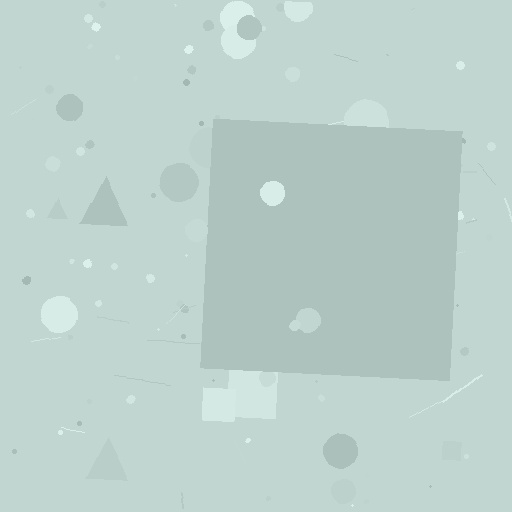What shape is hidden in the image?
A square is hidden in the image.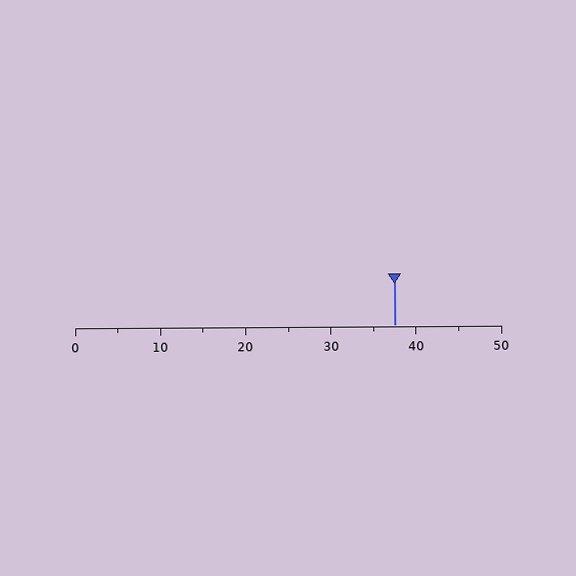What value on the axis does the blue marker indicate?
The marker indicates approximately 37.5.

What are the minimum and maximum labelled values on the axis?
The axis runs from 0 to 50.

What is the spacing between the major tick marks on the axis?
The major ticks are spaced 10 apart.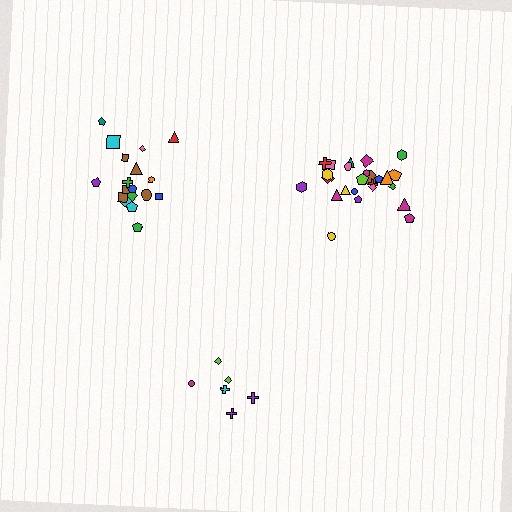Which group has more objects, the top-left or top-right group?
The top-right group.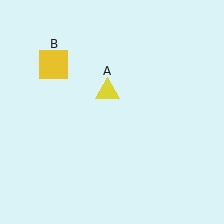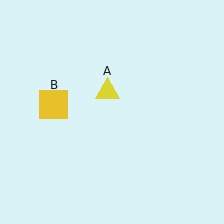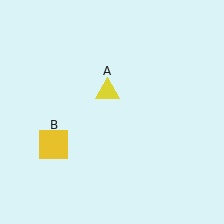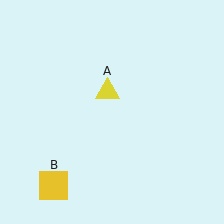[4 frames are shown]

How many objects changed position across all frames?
1 object changed position: yellow square (object B).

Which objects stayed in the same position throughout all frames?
Yellow triangle (object A) remained stationary.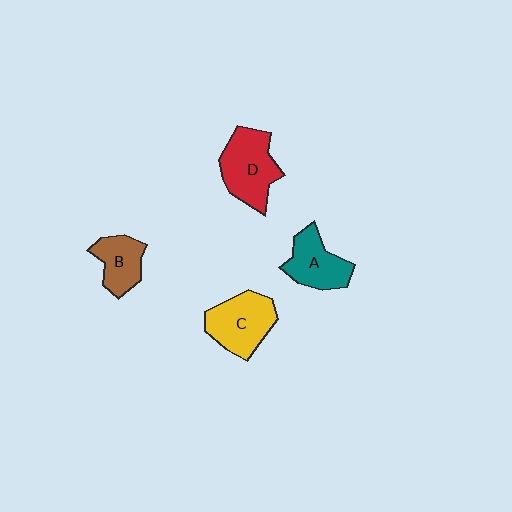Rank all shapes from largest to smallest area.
From largest to smallest: D (red), C (yellow), A (teal), B (brown).